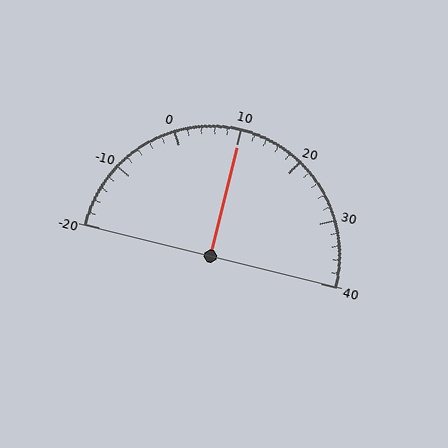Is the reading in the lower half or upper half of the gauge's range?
The reading is in the upper half of the range (-20 to 40).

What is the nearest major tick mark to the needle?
The nearest major tick mark is 10.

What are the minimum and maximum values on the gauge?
The gauge ranges from -20 to 40.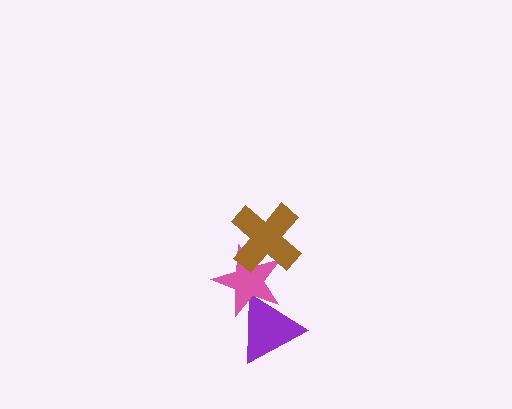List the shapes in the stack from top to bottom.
From top to bottom: the brown cross, the pink star, the purple triangle.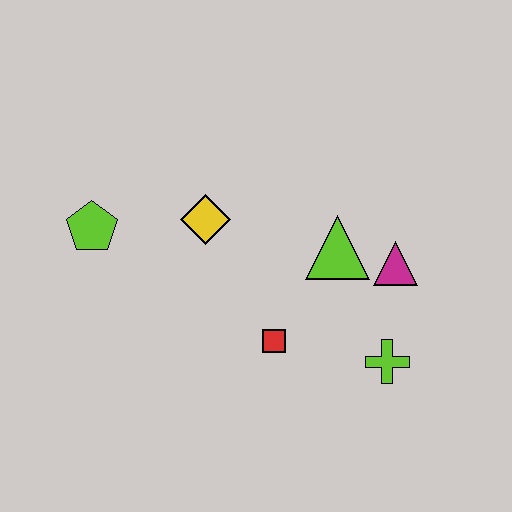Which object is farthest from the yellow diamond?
The lime cross is farthest from the yellow diamond.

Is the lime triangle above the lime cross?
Yes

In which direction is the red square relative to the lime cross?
The red square is to the left of the lime cross.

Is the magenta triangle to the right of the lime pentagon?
Yes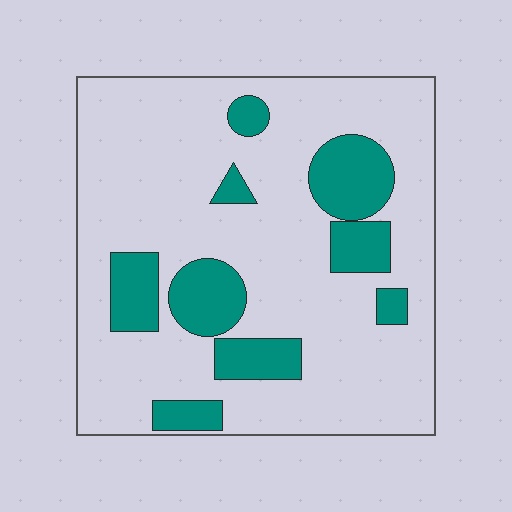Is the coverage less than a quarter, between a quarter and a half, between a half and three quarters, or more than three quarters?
Less than a quarter.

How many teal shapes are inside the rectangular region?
9.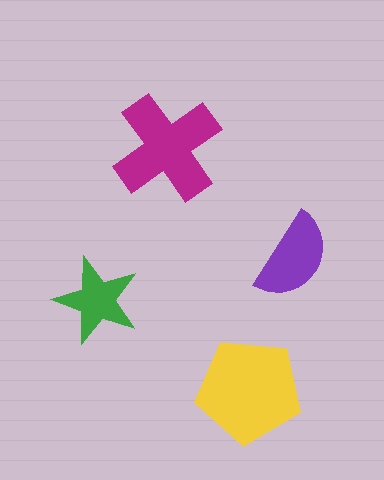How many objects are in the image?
There are 4 objects in the image.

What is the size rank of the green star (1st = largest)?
4th.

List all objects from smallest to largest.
The green star, the purple semicircle, the magenta cross, the yellow pentagon.